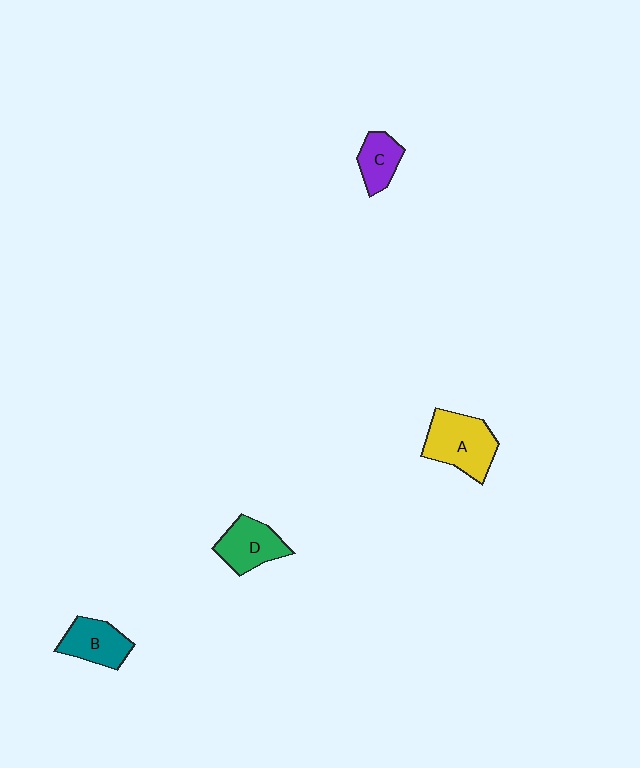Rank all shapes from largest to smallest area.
From largest to smallest: A (yellow), D (green), B (teal), C (purple).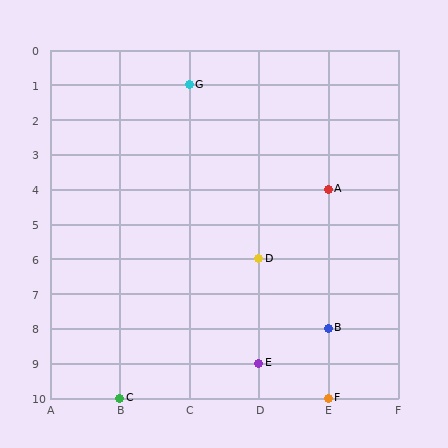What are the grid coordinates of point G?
Point G is at grid coordinates (C, 1).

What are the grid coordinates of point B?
Point B is at grid coordinates (E, 8).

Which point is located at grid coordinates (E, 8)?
Point B is at (E, 8).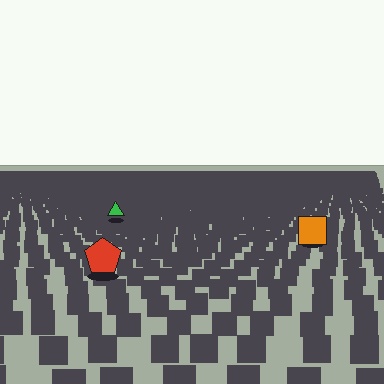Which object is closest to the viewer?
The red pentagon is closest. The texture marks near it are larger and more spread out.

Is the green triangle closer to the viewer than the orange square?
No. The orange square is closer — you can tell from the texture gradient: the ground texture is coarser near it.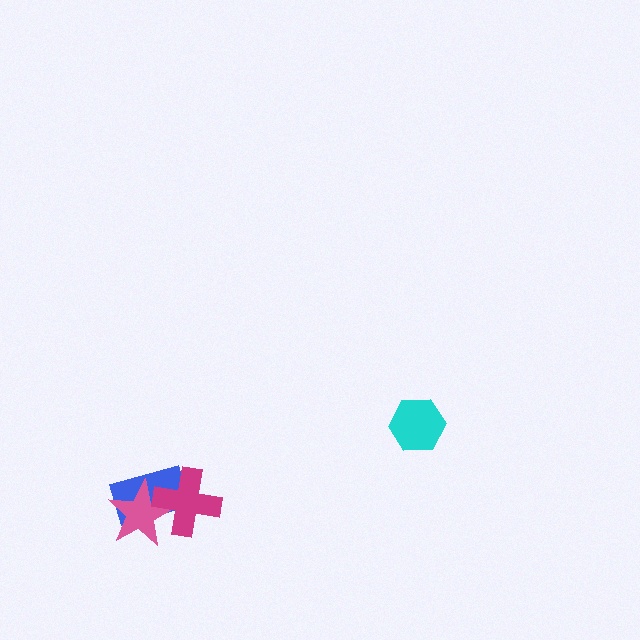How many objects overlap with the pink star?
2 objects overlap with the pink star.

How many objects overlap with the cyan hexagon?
0 objects overlap with the cyan hexagon.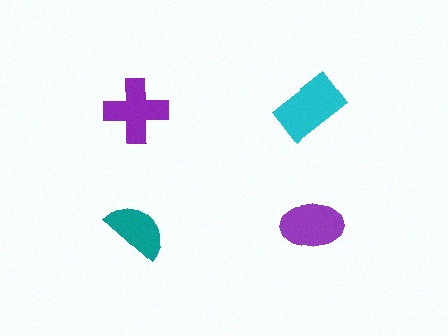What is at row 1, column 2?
A cyan rectangle.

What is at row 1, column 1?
A purple cross.